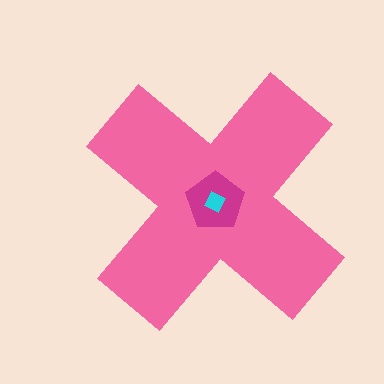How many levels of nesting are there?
3.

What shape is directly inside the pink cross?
The magenta pentagon.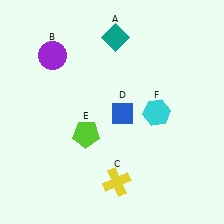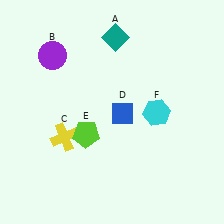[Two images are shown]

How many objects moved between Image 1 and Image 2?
1 object moved between the two images.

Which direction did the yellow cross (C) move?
The yellow cross (C) moved left.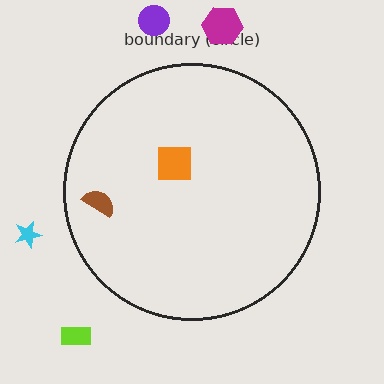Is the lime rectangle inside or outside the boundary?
Outside.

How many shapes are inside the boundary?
2 inside, 4 outside.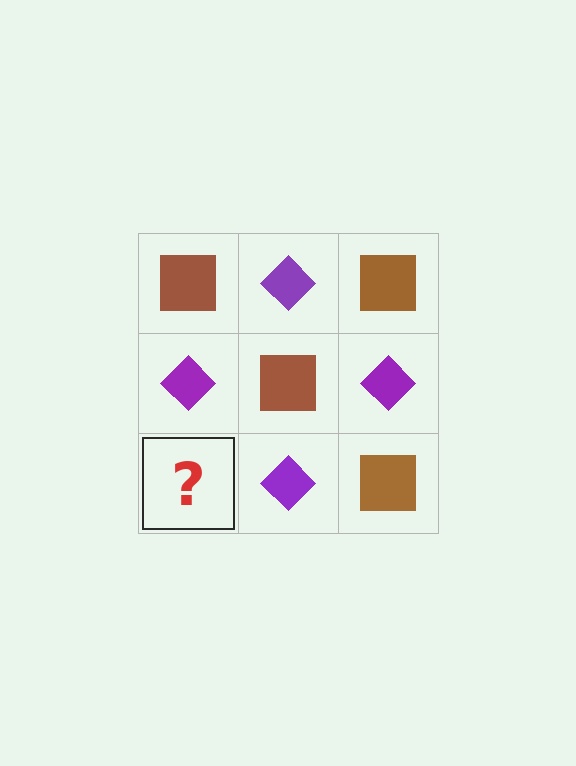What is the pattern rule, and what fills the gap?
The rule is that it alternates brown square and purple diamond in a checkerboard pattern. The gap should be filled with a brown square.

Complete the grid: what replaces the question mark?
The question mark should be replaced with a brown square.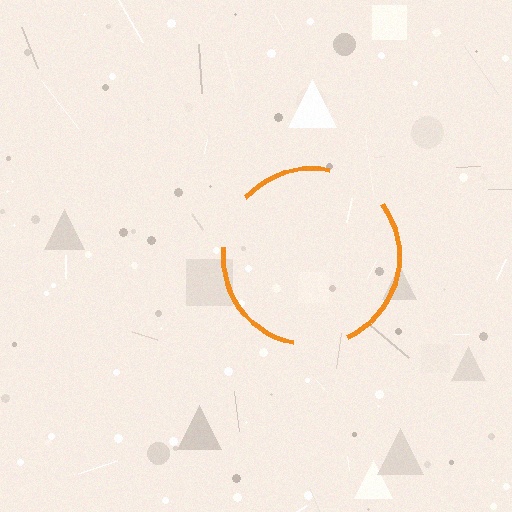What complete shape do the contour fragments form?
The contour fragments form a circle.